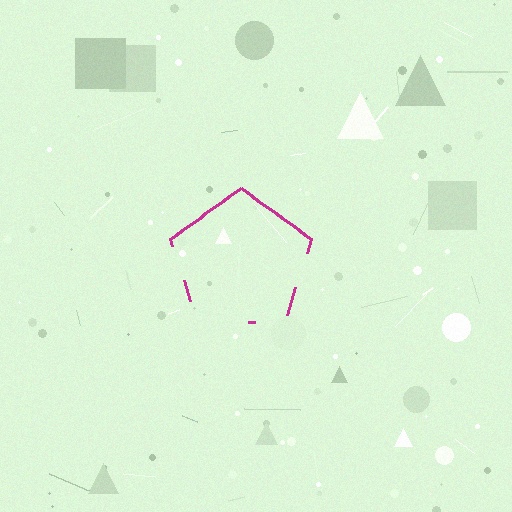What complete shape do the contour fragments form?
The contour fragments form a pentagon.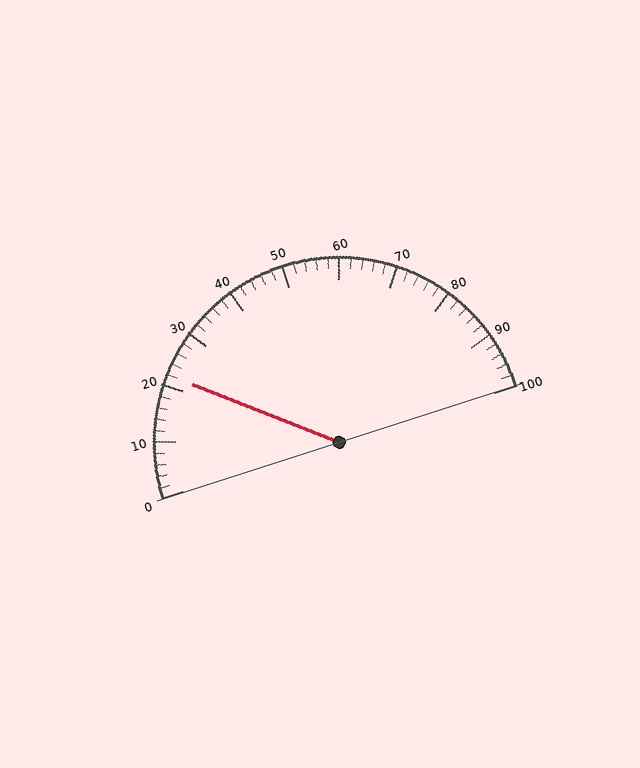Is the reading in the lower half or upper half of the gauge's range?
The reading is in the lower half of the range (0 to 100).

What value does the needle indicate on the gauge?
The needle indicates approximately 22.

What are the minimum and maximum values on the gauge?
The gauge ranges from 0 to 100.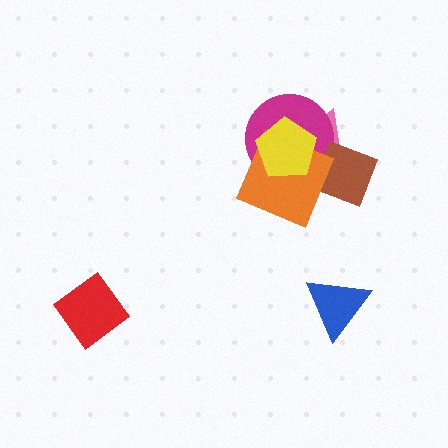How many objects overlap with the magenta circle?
4 objects overlap with the magenta circle.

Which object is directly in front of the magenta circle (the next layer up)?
The brown diamond is directly in front of the magenta circle.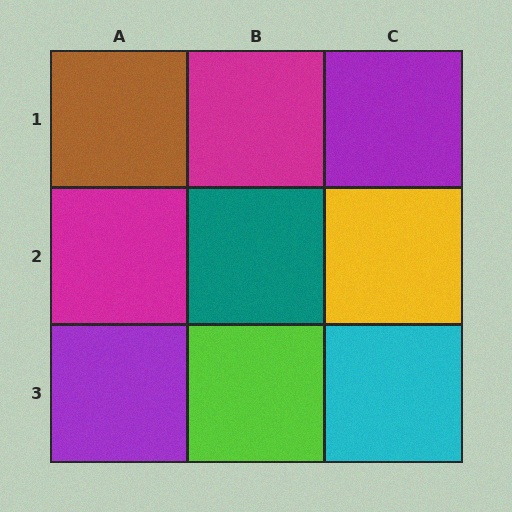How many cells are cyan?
1 cell is cyan.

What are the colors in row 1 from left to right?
Brown, magenta, purple.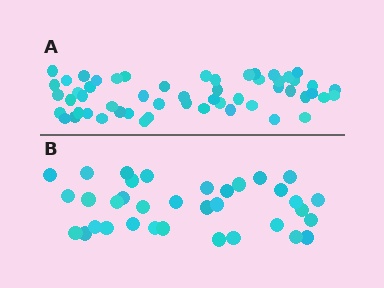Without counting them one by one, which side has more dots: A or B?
Region A (the top region) has more dots.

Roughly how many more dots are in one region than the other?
Region A has approximately 20 more dots than region B.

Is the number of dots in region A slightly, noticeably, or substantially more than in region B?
Region A has substantially more. The ratio is roughly 1.6 to 1.